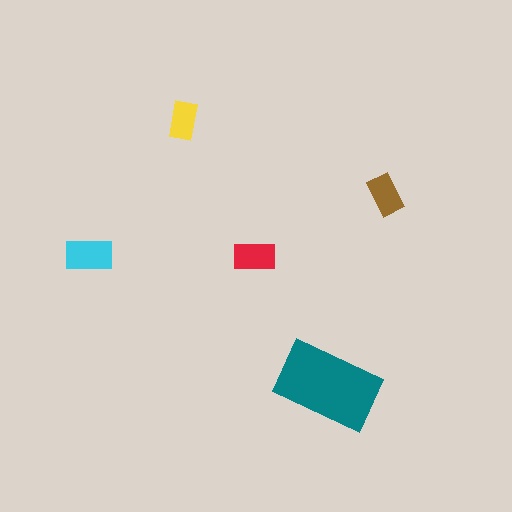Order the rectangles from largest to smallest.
the teal one, the cyan one, the red one, the brown one, the yellow one.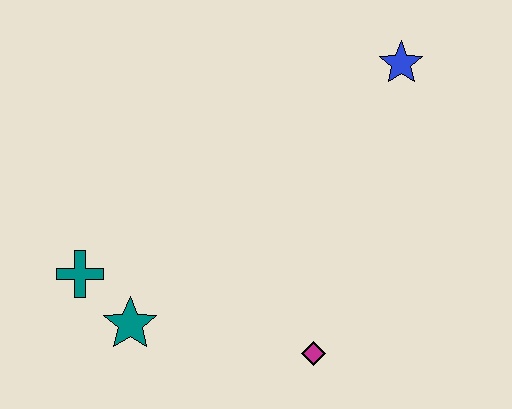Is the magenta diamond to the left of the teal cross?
No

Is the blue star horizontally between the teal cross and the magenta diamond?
No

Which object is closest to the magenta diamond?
The teal star is closest to the magenta diamond.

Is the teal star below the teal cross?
Yes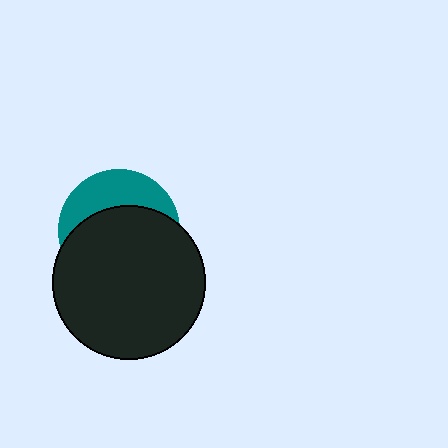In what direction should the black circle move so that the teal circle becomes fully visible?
The black circle should move down. That is the shortest direction to clear the overlap and leave the teal circle fully visible.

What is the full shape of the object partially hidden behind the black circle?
The partially hidden object is a teal circle.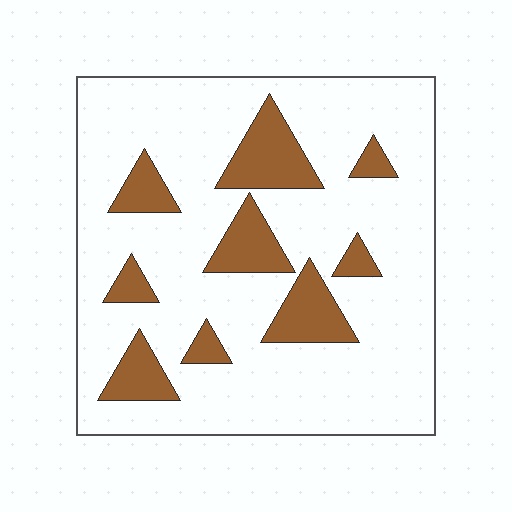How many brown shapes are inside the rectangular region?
9.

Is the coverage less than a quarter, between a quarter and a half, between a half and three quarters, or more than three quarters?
Less than a quarter.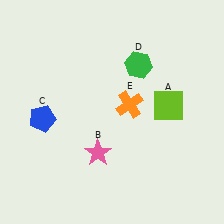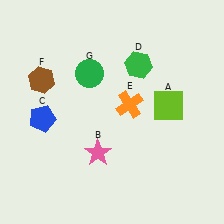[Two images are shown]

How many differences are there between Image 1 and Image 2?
There are 2 differences between the two images.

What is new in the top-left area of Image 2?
A brown hexagon (F) was added in the top-left area of Image 2.